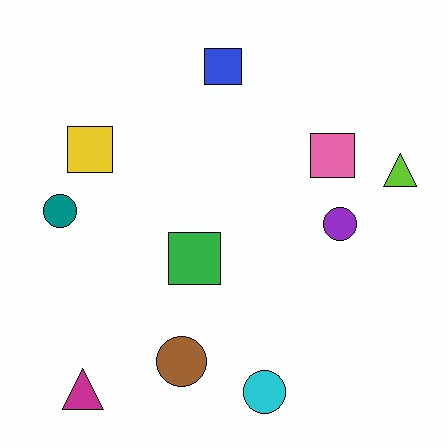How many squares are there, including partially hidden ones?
There are 4 squares.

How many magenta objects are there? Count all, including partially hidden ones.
There is 1 magenta object.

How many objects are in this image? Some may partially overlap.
There are 10 objects.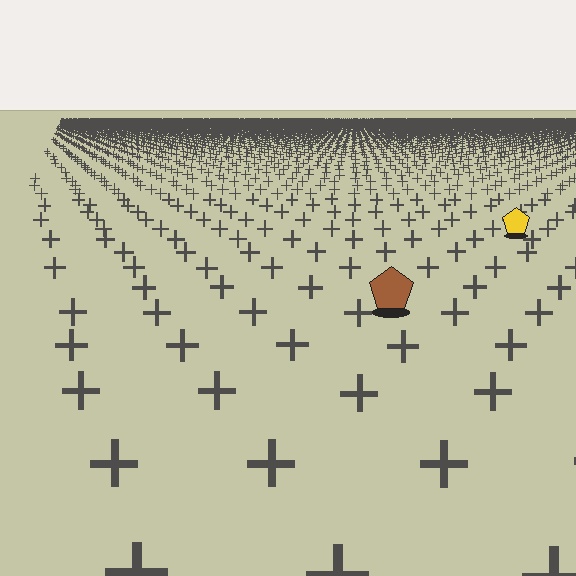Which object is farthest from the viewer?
The yellow pentagon is farthest from the viewer. It appears smaller and the ground texture around it is denser.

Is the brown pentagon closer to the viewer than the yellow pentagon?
Yes. The brown pentagon is closer — you can tell from the texture gradient: the ground texture is coarser near it.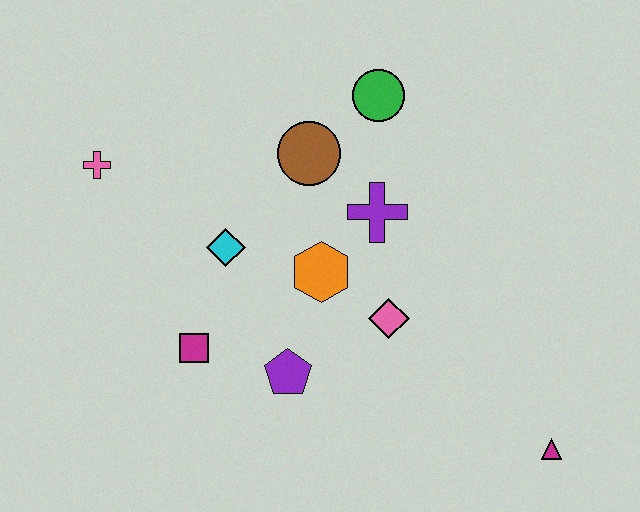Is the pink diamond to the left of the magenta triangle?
Yes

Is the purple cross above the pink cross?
No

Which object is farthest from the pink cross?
The magenta triangle is farthest from the pink cross.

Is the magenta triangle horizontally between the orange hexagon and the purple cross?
No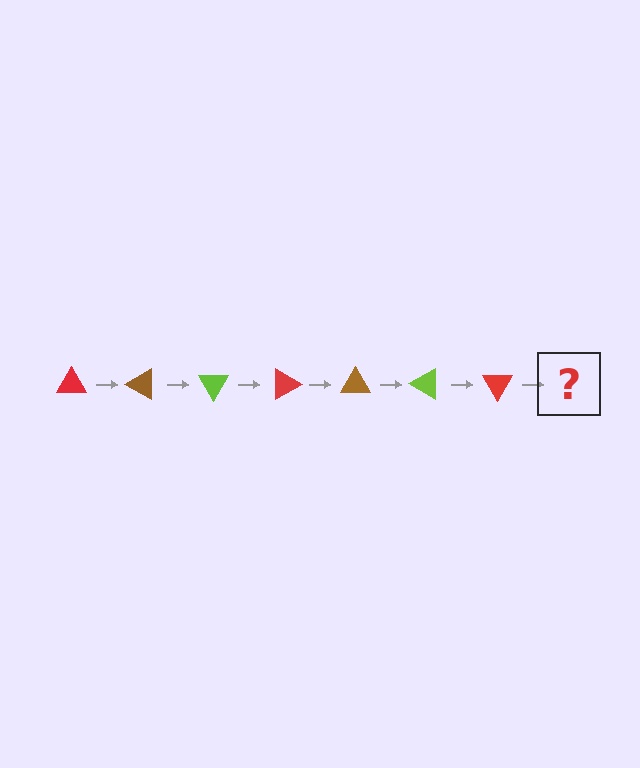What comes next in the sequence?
The next element should be a brown triangle, rotated 210 degrees from the start.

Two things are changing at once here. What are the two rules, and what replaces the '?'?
The two rules are that it rotates 30 degrees each step and the color cycles through red, brown, and lime. The '?' should be a brown triangle, rotated 210 degrees from the start.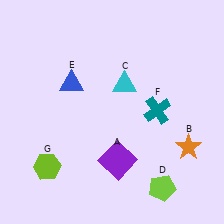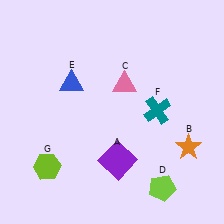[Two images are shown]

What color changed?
The triangle (C) changed from cyan in Image 1 to pink in Image 2.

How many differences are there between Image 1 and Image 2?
There is 1 difference between the two images.